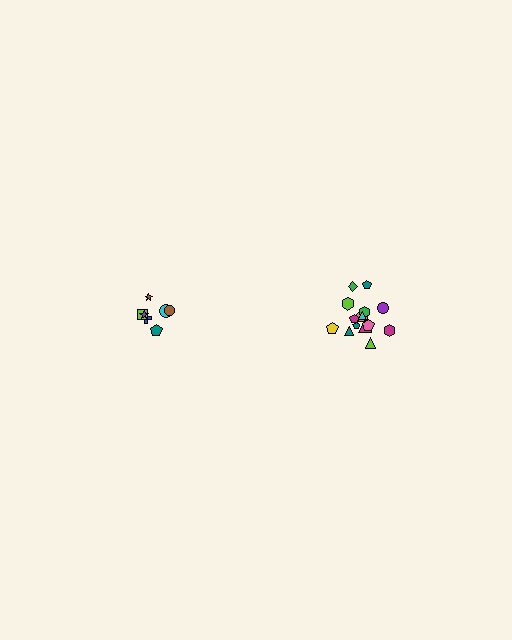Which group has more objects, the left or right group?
The right group.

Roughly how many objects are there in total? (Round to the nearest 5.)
Roughly 20 objects in total.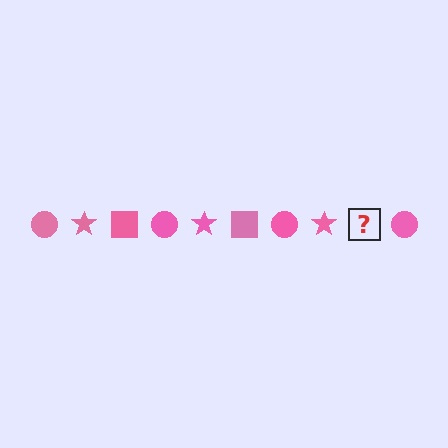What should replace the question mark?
The question mark should be replaced with a pink square.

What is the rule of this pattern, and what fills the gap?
The rule is that the pattern cycles through circle, star, square shapes in pink. The gap should be filled with a pink square.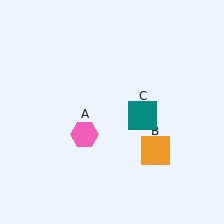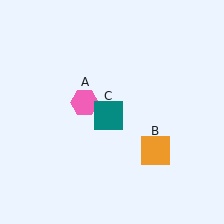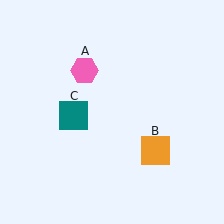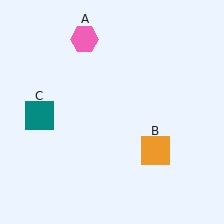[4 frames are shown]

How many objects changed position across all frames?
2 objects changed position: pink hexagon (object A), teal square (object C).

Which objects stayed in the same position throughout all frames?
Orange square (object B) remained stationary.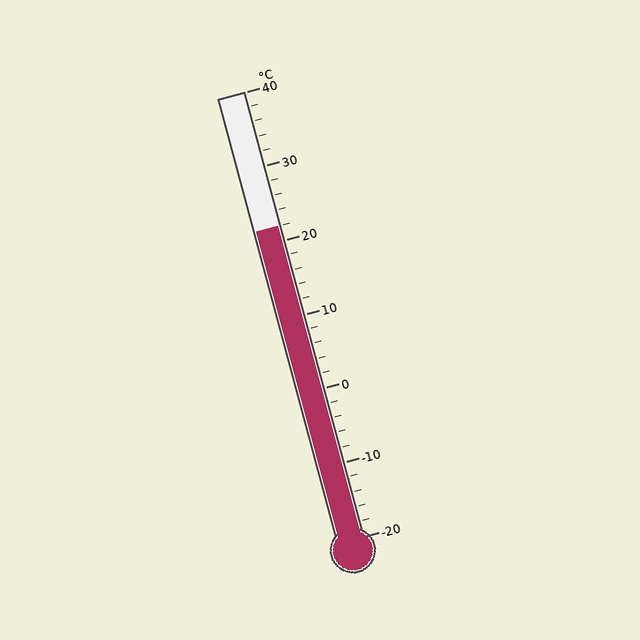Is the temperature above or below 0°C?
The temperature is above 0°C.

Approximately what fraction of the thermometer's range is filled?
The thermometer is filled to approximately 70% of its range.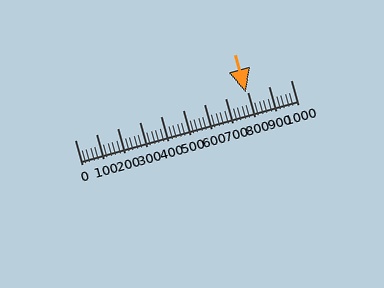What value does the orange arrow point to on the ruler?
The orange arrow points to approximately 791.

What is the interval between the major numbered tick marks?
The major tick marks are spaced 100 units apart.